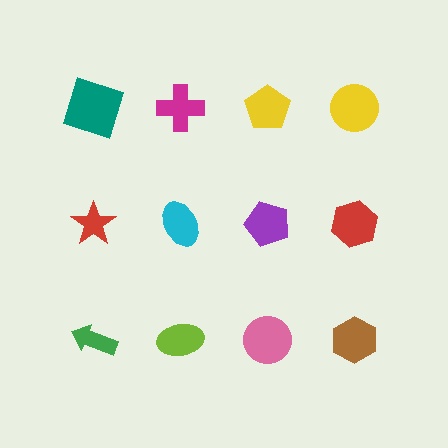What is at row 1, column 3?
A yellow pentagon.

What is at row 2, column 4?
A red hexagon.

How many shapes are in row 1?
4 shapes.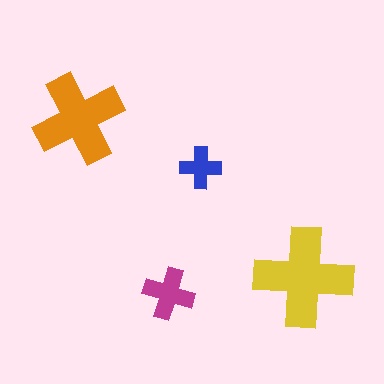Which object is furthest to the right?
The yellow cross is rightmost.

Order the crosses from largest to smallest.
the yellow one, the orange one, the magenta one, the blue one.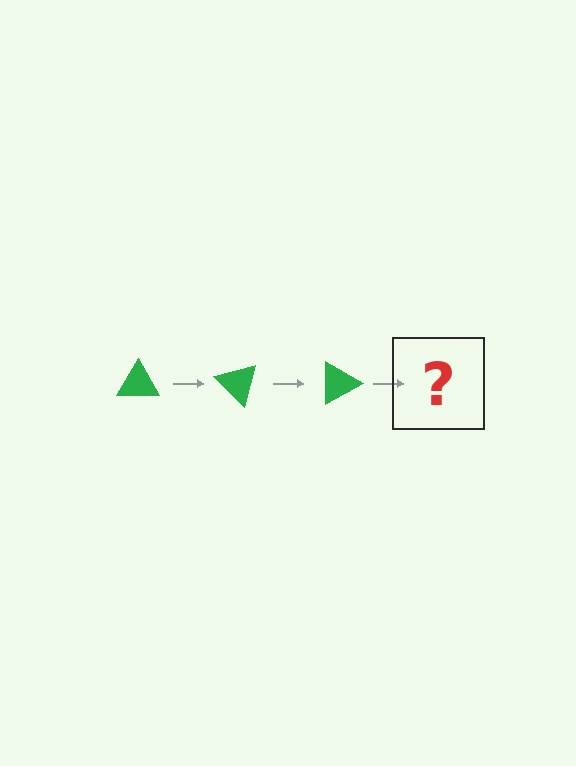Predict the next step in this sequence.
The next step is a green triangle rotated 135 degrees.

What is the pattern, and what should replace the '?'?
The pattern is that the triangle rotates 45 degrees each step. The '?' should be a green triangle rotated 135 degrees.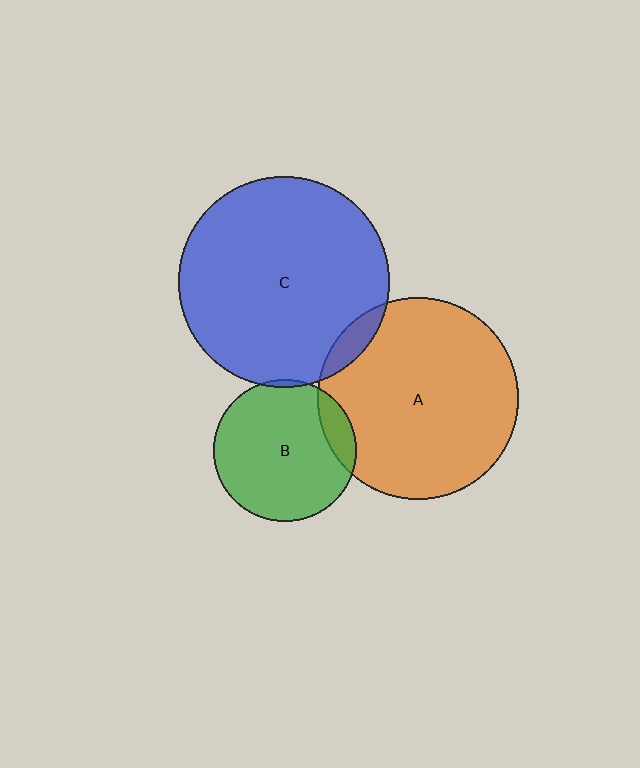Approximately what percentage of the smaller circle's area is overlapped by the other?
Approximately 5%.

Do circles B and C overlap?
Yes.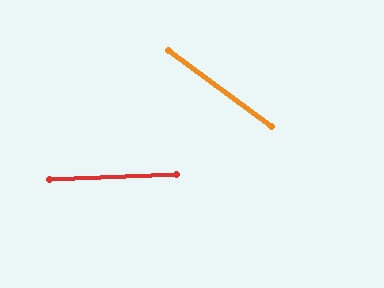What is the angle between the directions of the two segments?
Approximately 39 degrees.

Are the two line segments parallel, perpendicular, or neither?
Neither parallel nor perpendicular — they differ by about 39°.